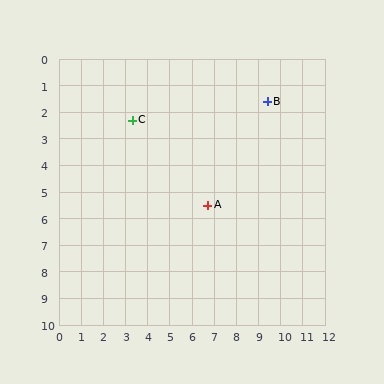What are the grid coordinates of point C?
Point C is at approximately (3.3, 2.3).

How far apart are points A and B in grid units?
Points A and B are about 4.7 grid units apart.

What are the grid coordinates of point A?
Point A is at approximately (6.7, 5.5).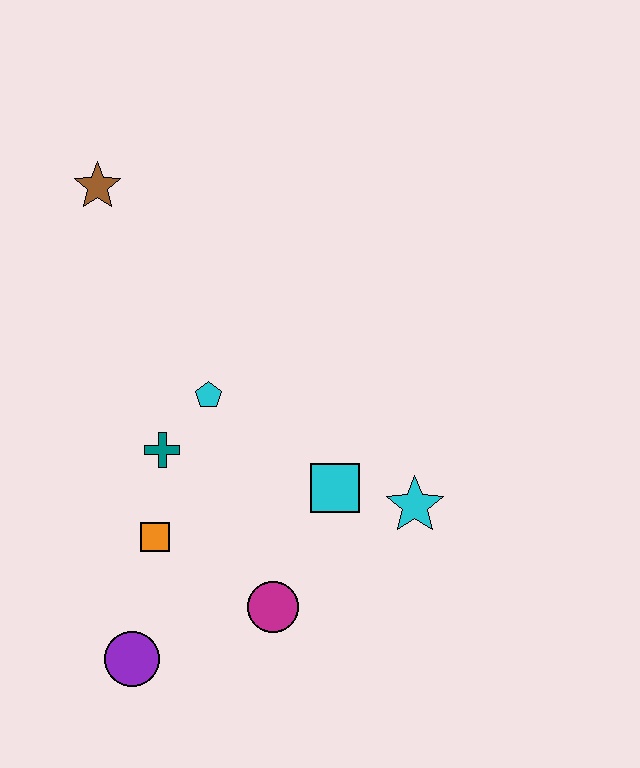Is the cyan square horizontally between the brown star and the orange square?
No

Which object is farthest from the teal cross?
The brown star is farthest from the teal cross.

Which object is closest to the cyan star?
The cyan square is closest to the cyan star.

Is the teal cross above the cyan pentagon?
No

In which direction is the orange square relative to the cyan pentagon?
The orange square is below the cyan pentagon.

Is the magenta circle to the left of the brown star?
No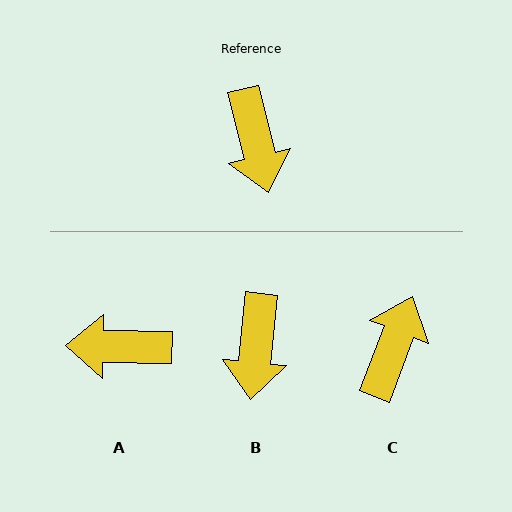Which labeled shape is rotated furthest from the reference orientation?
C, about 145 degrees away.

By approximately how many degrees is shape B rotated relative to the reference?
Approximately 20 degrees clockwise.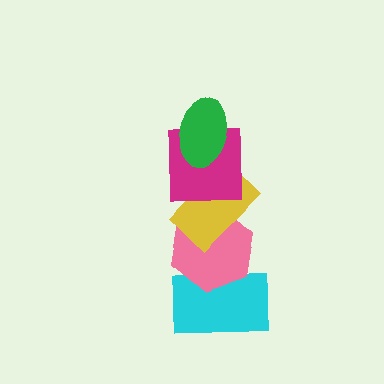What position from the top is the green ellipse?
The green ellipse is 1st from the top.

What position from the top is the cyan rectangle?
The cyan rectangle is 5th from the top.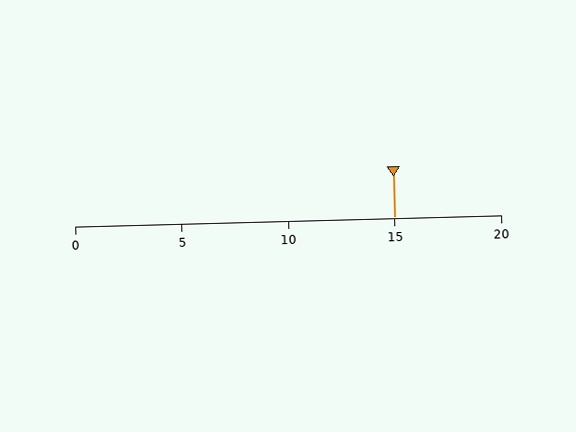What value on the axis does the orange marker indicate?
The marker indicates approximately 15.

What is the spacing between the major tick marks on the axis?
The major ticks are spaced 5 apart.